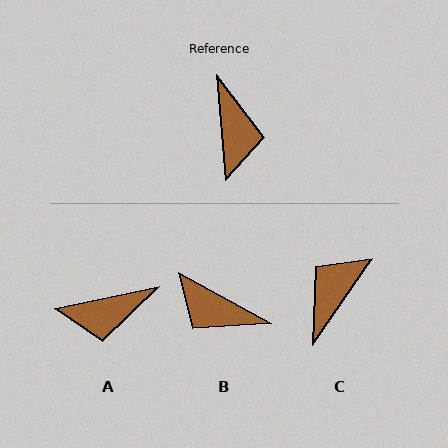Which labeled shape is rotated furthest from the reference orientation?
C, about 140 degrees away.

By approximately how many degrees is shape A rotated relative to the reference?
Approximately 83 degrees clockwise.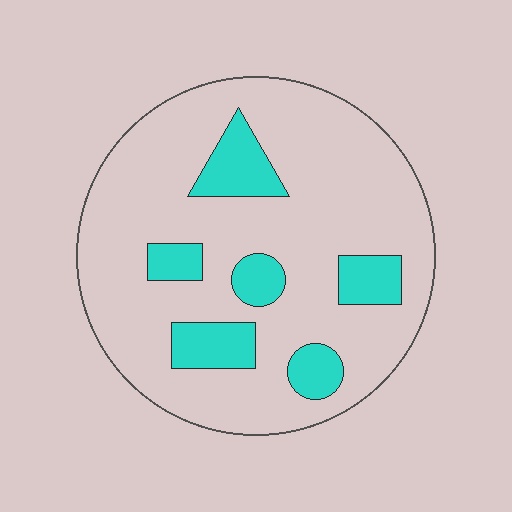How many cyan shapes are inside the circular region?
6.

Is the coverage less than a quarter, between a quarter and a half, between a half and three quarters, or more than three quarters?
Less than a quarter.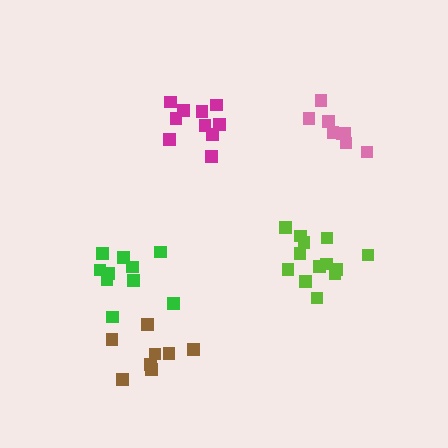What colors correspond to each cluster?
The clusters are colored: brown, pink, lime, green, magenta.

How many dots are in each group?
Group 1: 8 dots, Group 2: 8 dots, Group 3: 13 dots, Group 4: 10 dots, Group 5: 10 dots (49 total).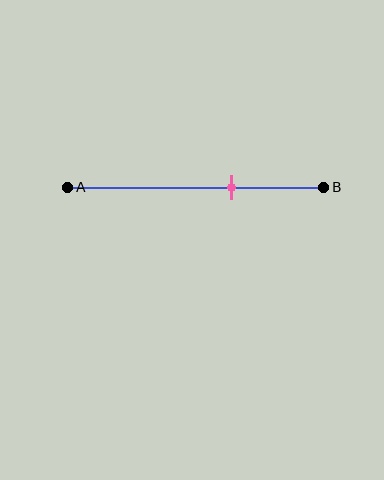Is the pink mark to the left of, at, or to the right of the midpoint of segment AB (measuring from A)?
The pink mark is to the right of the midpoint of segment AB.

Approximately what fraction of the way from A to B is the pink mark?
The pink mark is approximately 65% of the way from A to B.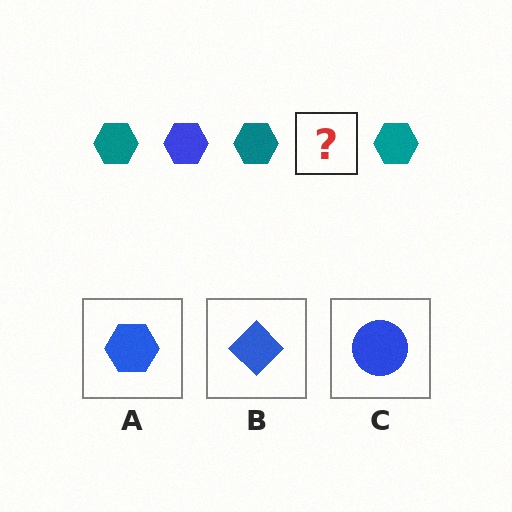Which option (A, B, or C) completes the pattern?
A.